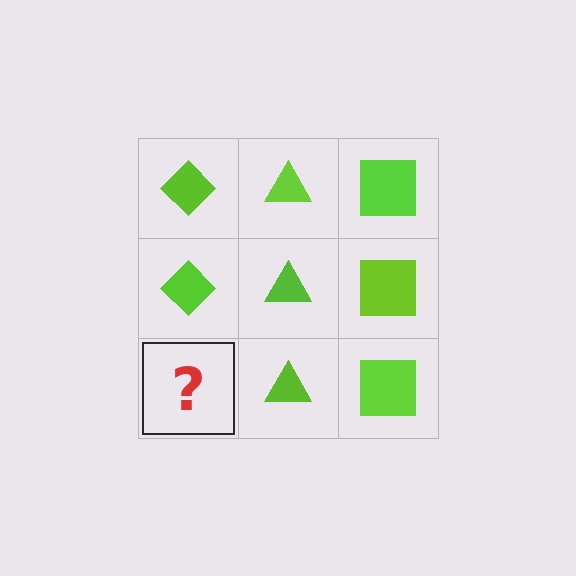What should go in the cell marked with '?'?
The missing cell should contain a lime diamond.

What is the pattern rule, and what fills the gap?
The rule is that each column has a consistent shape. The gap should be filled with a lime diamond.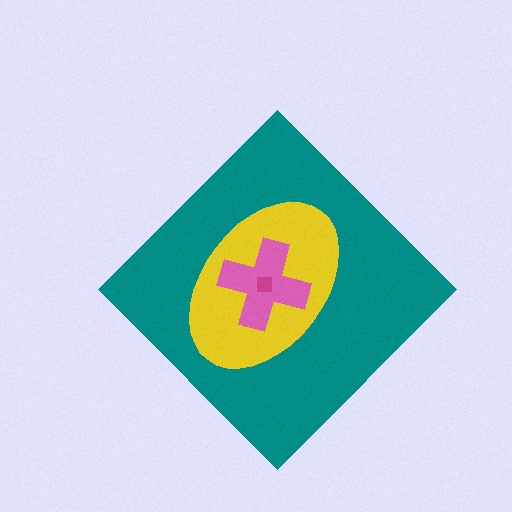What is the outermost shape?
The teal diamond.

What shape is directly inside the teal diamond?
The yellow ellipse.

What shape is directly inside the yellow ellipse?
The pink cross.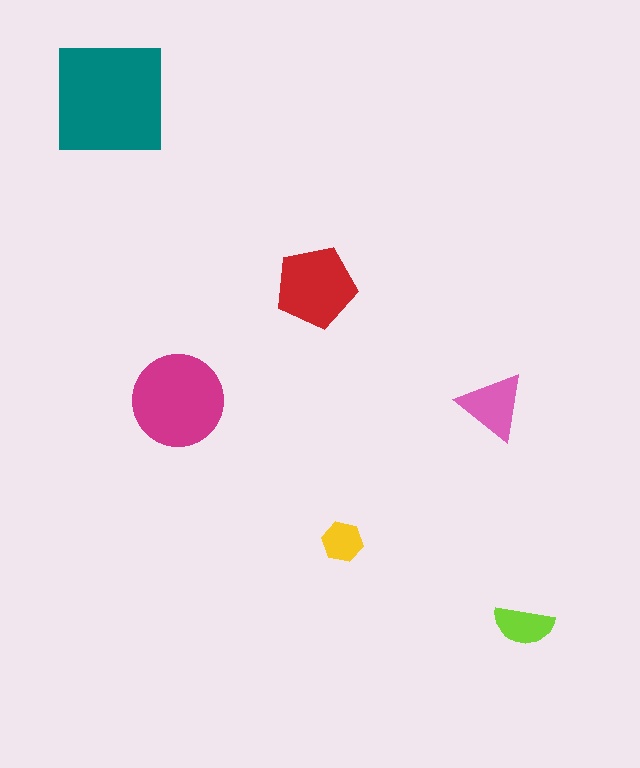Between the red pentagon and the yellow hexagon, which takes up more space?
The red pentagon.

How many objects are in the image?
There are 6 objects in the image.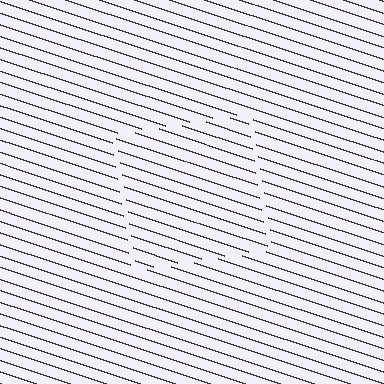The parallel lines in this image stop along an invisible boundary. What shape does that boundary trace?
An illusory square. The interior of the shape contains the same grating, shifted by half a period — the contour is defined by the phase discontinuity where line-ends from the inner and outer gratings abut.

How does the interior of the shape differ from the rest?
The interior of the shape contains the same grating, shifted by half a period — the contour is defined by the phase discontinuity where line-ends from the inner and outer gratings abut.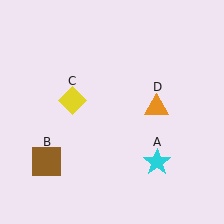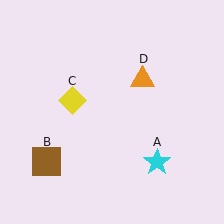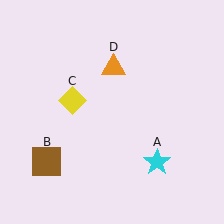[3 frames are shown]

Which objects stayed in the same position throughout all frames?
Cyan star (object A) and brown square (object B) and yellow diamond (object C) remained stationary.